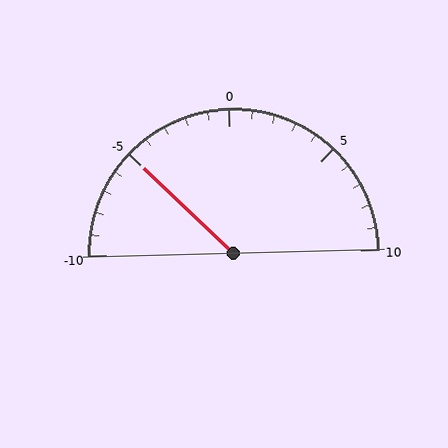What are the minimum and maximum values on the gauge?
The gauge ranges from -10 to 10.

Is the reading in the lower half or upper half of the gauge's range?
The reading is in the lower half of the range (-10 to 10).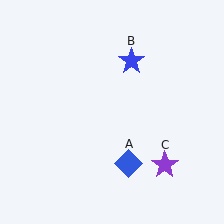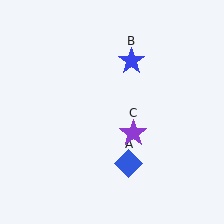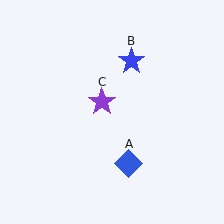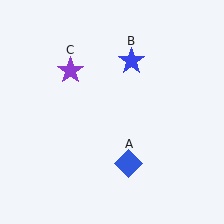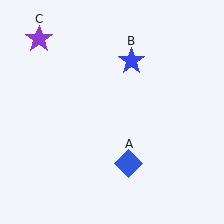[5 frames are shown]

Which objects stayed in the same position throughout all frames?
Blue diamond (object A) and blue star (object B) remained stationary.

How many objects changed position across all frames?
1 object changed position: purple star (object C).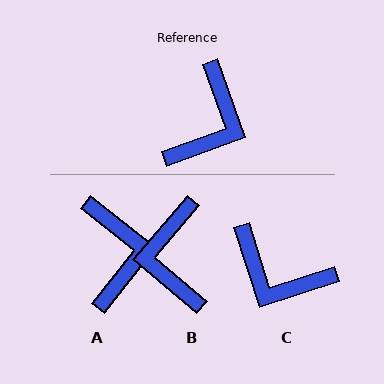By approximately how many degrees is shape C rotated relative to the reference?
Approximately 92 degrees clockwise.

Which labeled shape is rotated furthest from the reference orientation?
B, about 150 degrees away.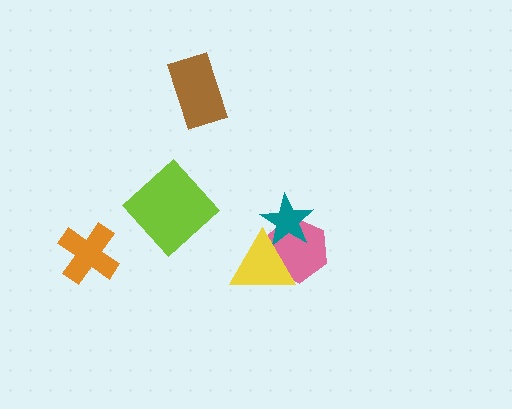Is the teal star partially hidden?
Yes, it is partially covered by another shape.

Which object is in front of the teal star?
The yellow triangle is in front of the teal star.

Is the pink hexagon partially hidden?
Yes, it is partially covered by another shape.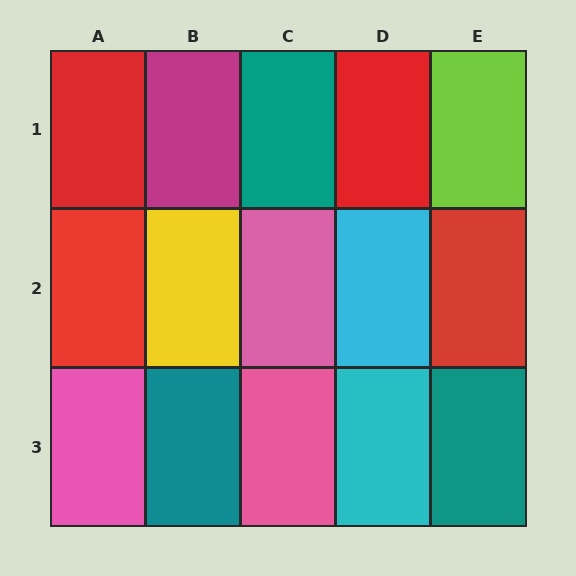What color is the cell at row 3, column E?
Teal.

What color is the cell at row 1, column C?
Teal.